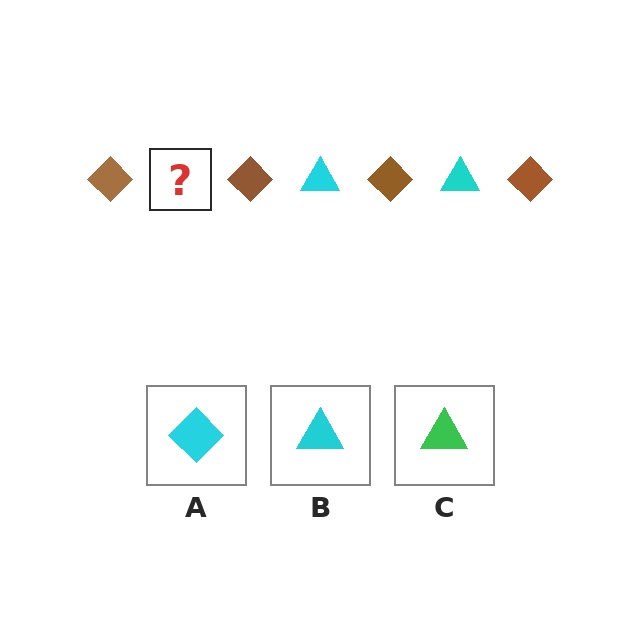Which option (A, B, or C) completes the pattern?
B.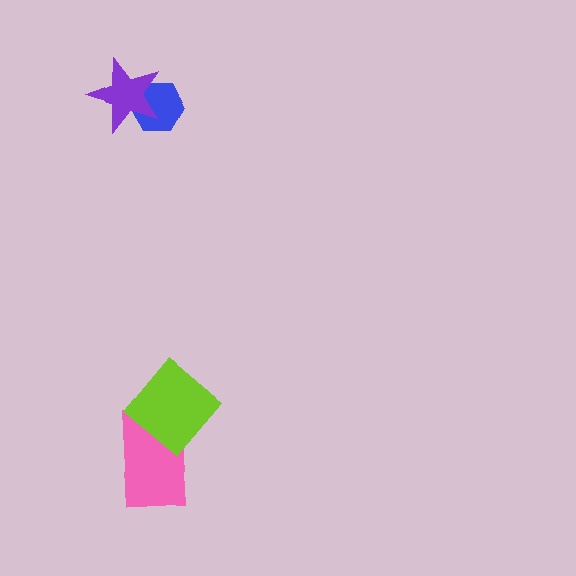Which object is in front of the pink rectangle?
The lime diamond is in front of the pink rectangle.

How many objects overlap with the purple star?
1 object overlaps with the purple star.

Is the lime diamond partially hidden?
No, no other shape covers it.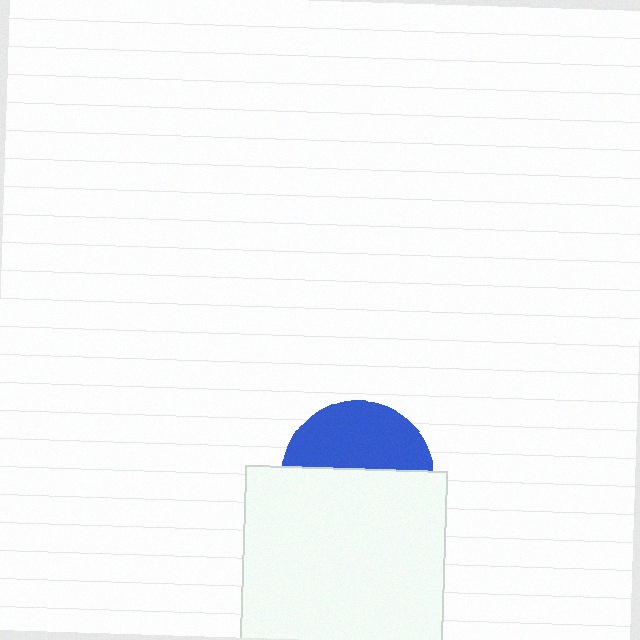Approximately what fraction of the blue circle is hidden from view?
Roughly 57% of the blue circle is hidden behind the white square.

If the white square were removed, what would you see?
You would see the complete blue circle.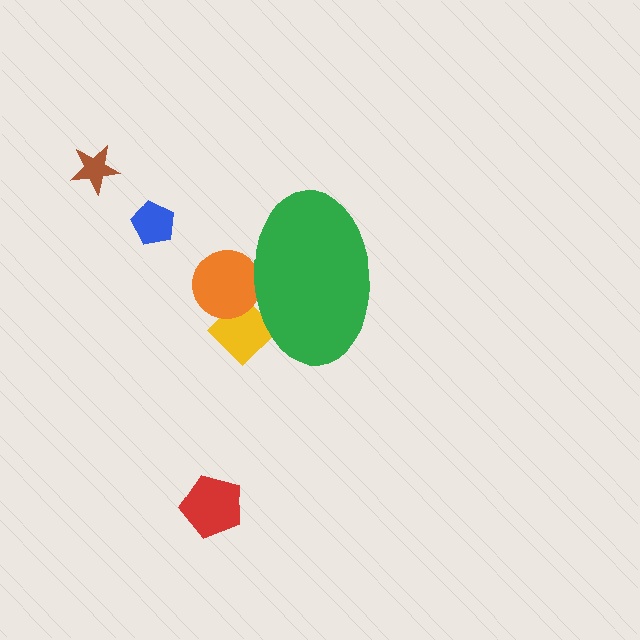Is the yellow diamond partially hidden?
Yes, the yellow diamond is partially hidden behind the green ellipse.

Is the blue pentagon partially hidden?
No, the blue pentagon is fully visible.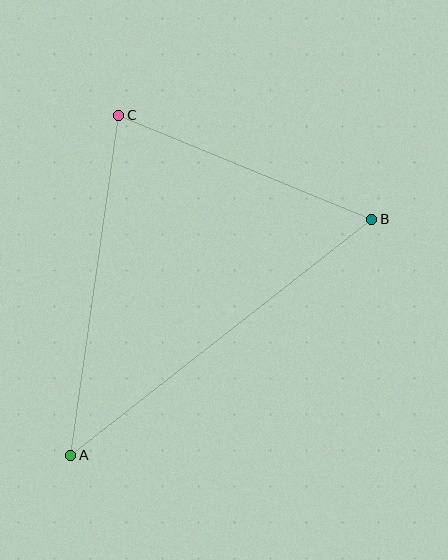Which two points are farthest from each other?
Points A and B are farthest from each other.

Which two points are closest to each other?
Points B and C are closest to each other.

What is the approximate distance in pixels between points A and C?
The distance between A and C is approximately 343 pixels.